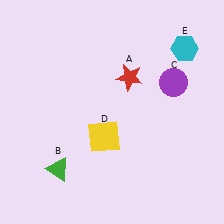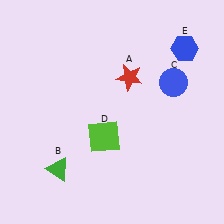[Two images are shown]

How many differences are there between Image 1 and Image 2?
There are 3 differences between the two images.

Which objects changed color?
C changed from purple to blue. D changed from yellow to lime. E changed from cyan to blue.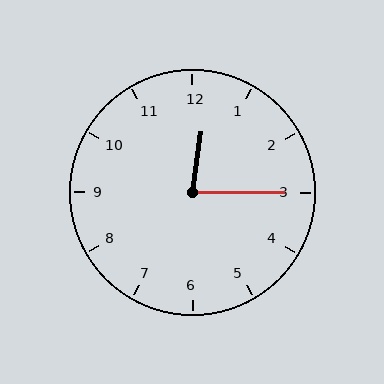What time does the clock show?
12:15.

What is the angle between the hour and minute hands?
Approximately 82 degrees.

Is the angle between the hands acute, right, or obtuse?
It is acute.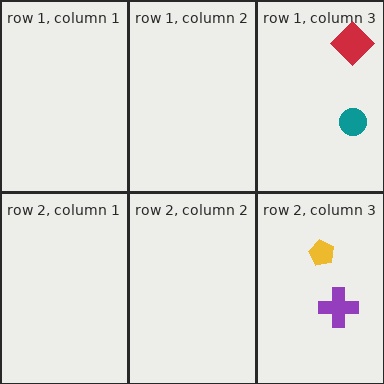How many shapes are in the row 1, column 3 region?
2.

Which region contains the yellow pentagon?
The row 2, column 3 region.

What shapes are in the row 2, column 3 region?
The purple cross, the yellow pentagon.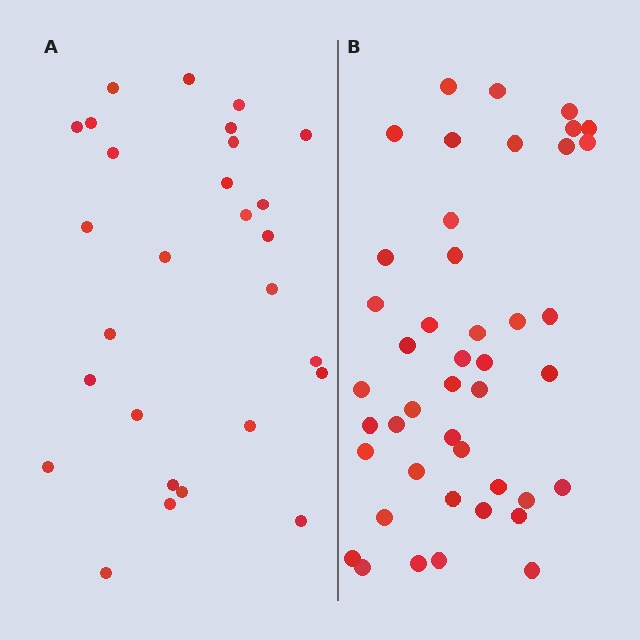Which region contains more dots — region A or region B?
Region B (the right region) has more dots.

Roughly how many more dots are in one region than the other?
Region B has approximately 15 more dots than region A.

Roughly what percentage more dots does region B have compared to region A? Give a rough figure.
About 55% more.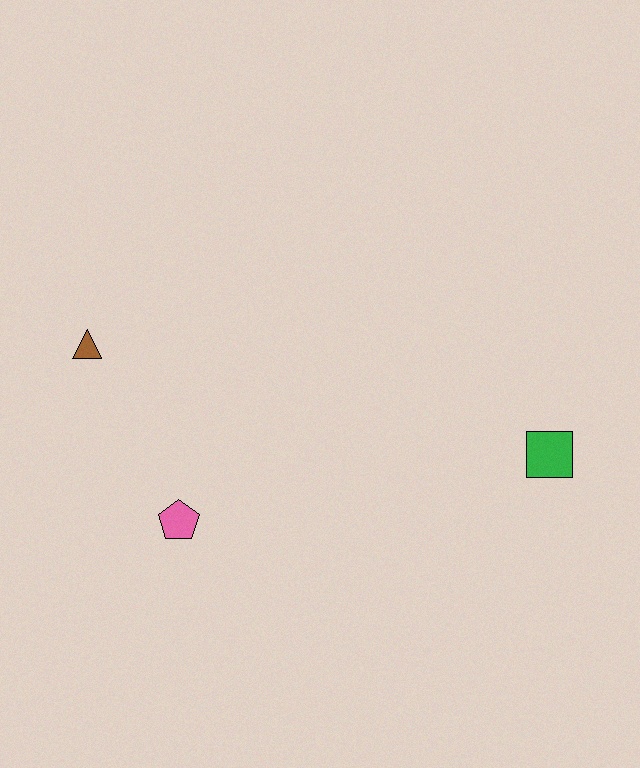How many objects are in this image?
There are 3 objects.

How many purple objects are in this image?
There are no purple objects.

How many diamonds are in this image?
There are no diamonds.